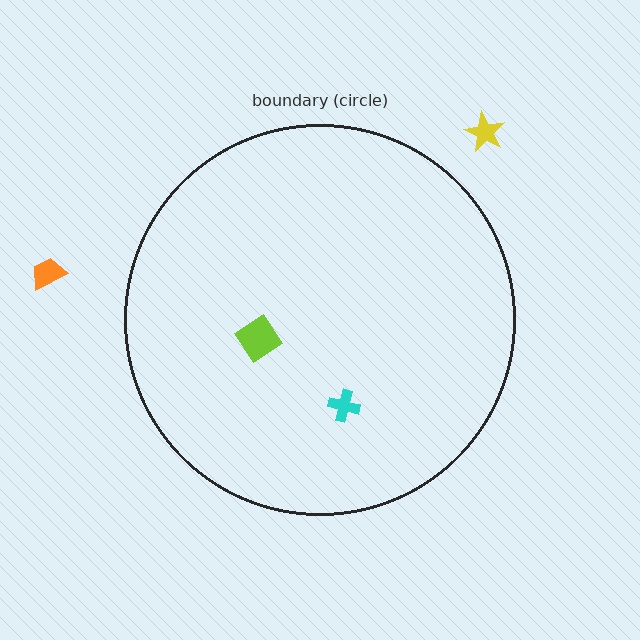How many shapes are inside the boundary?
2 inside, 2 outside.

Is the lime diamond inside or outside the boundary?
Inside.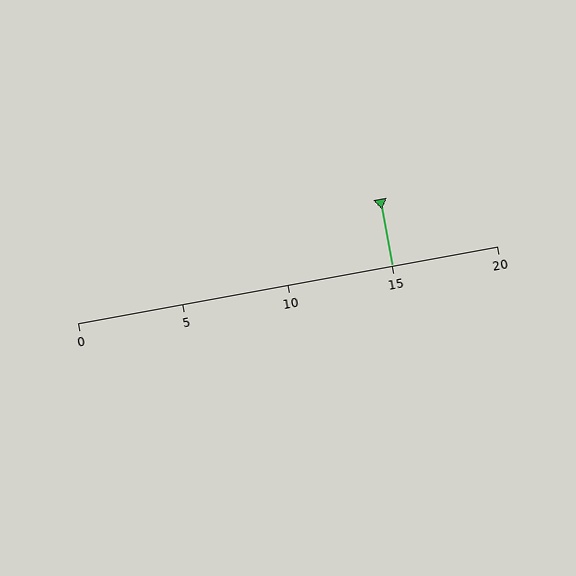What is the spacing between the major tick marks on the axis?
The major ticks are spaced 5 apart.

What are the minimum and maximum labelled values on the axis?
The axis runs from 0 to 20.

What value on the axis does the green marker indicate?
The marker indicates approximately 15.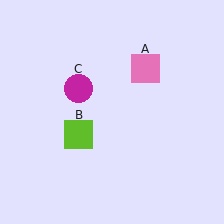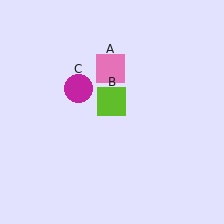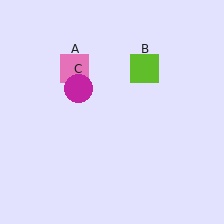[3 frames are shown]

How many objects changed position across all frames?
2 objects changed position: pink square (object A), lime square (object B).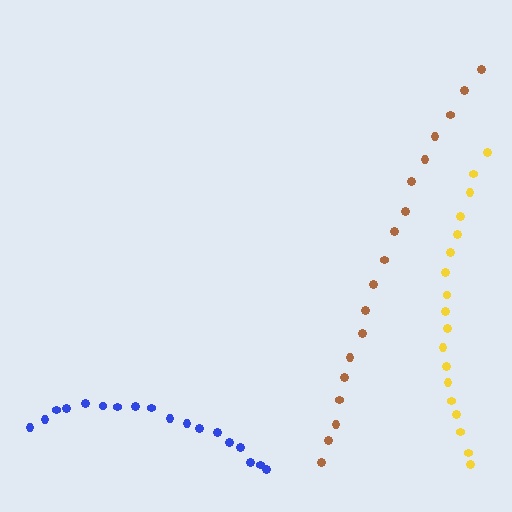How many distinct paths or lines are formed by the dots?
There are 3 distinct paths.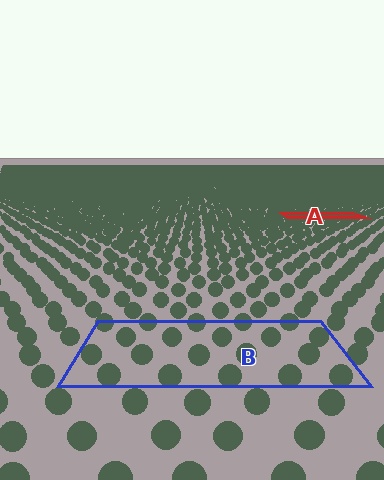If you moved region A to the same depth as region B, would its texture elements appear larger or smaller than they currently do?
They would appear larger. At a closer depth, the same texture elements are projected at a bigger on-screen size.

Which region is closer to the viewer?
Region B is closer. The texture elements there are larger and more spread out.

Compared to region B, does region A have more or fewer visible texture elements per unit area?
Region A has more texture elements per unit area — they are packed more densely because it is farther away.